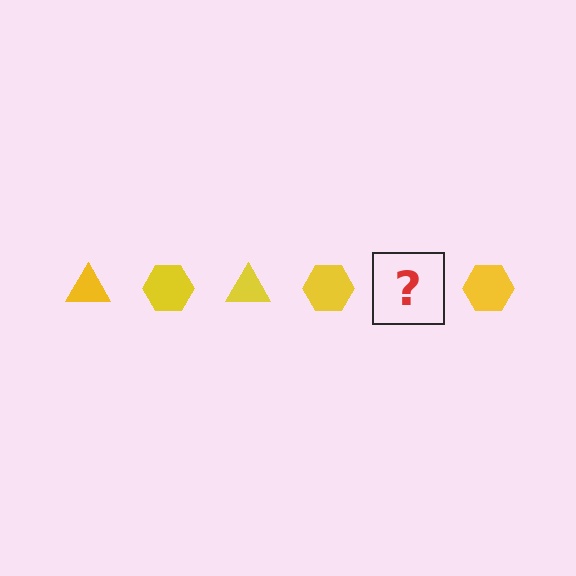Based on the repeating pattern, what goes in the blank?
The blank should be a yellow triangle.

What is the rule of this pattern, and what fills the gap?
The rule is that the pattern cycles through triangle, hexagon shapes in yellow. The gap should be filled with a yellow triangle.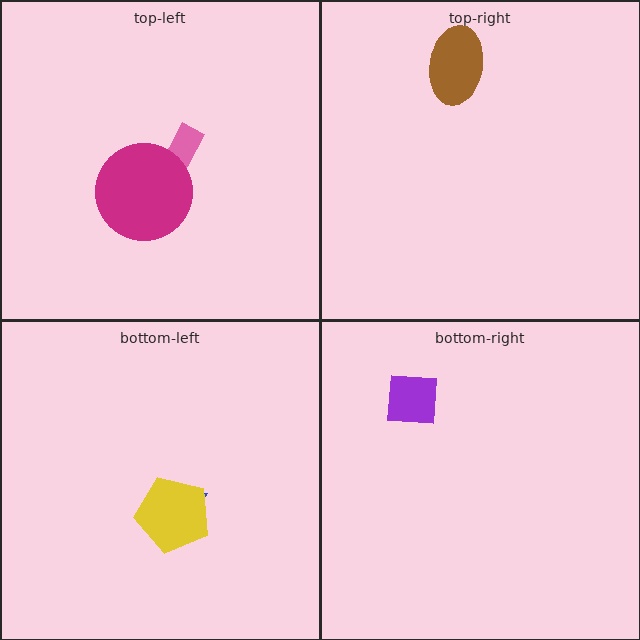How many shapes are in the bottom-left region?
2.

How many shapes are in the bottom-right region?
1.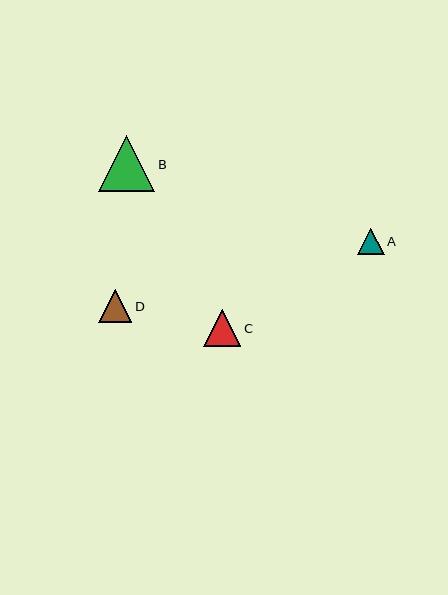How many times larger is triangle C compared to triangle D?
Triangle C is approximately 1.1 times the size of triangle D.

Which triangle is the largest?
Triangle B is the largest with a size of approximately 56 pixels.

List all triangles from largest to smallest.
From largest to smallest: B, C, D, A.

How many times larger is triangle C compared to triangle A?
Triangle C is approximately 1.4 times the size of triangle A.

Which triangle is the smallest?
Triangle A is the smallest with a size of approximately 26 pixels.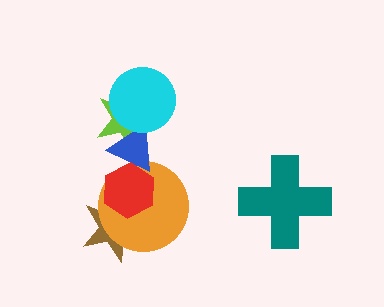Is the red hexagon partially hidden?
No, no other shape covers it.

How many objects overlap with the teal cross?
0 objects overlap with the teal cross.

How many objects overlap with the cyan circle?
2 objects overlap with the cyan circle.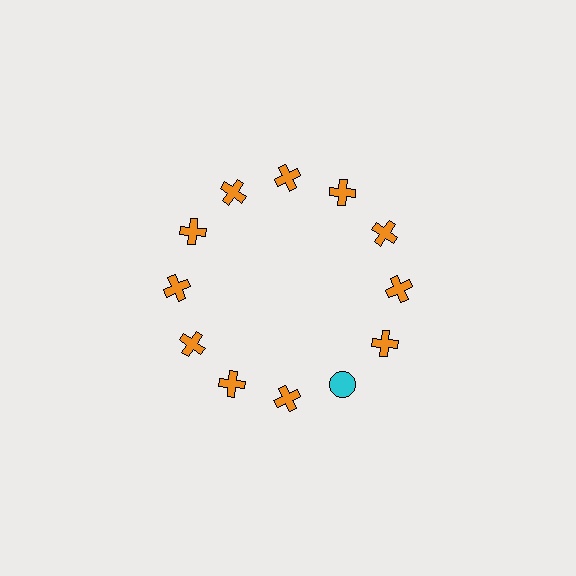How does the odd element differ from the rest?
It differs in both color (cyan instead of orange) and shape (circle instead of cross).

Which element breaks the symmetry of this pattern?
The cyan circle at roughly the 5 o'clock position breaks the symmetry. All other shapes are orange crosses.